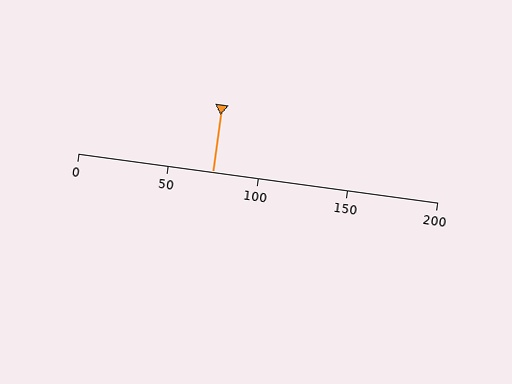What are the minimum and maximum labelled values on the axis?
The axis runs from 0 to 200.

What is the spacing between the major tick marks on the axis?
The major ticks are spaced 50 apart.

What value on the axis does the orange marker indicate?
The marker indicates approximately 75.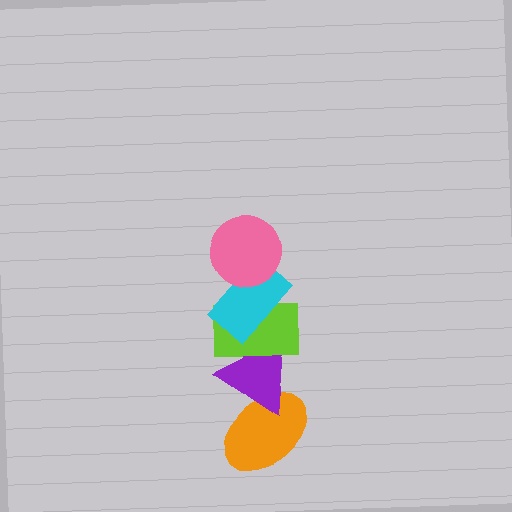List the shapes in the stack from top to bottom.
From top to bottom: the pink circle, the cyan rectangle, the lime rectangle, the purple triangle, the orange ellipse.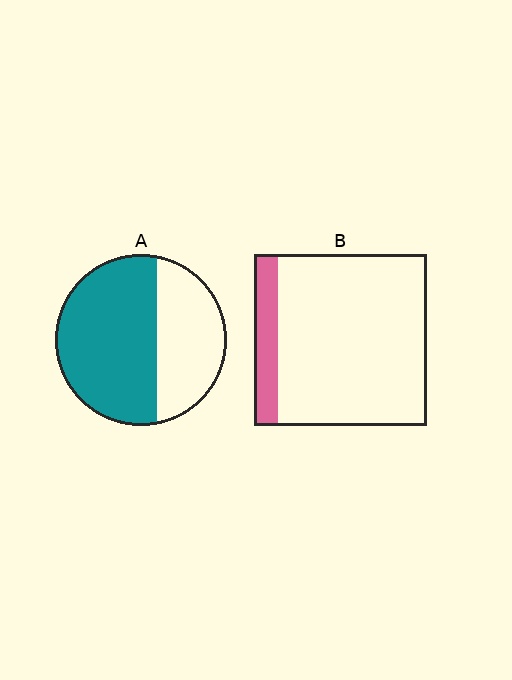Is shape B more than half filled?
No.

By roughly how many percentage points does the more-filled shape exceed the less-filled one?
By roughly 50 percentage points (A over B).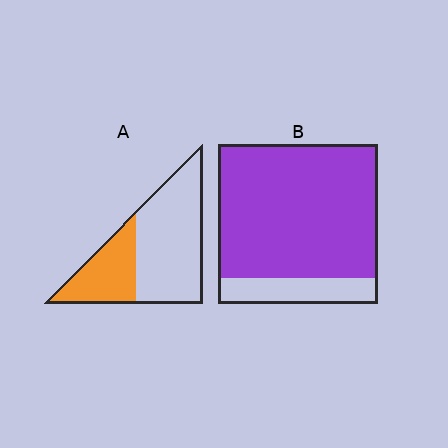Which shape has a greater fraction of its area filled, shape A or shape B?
Shape B.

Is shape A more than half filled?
No.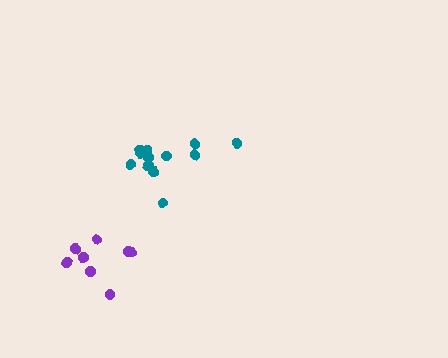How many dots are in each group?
Group 1: 8 dots, Group 2: 12 dots (20 total).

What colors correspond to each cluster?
The clusters are colored: purple, teal.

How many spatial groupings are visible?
There are 2 spatial groupings.